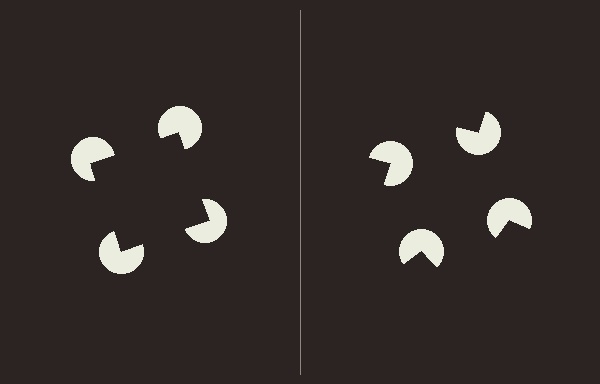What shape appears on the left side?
An illusory square.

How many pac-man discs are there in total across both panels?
8 — 4 on each side.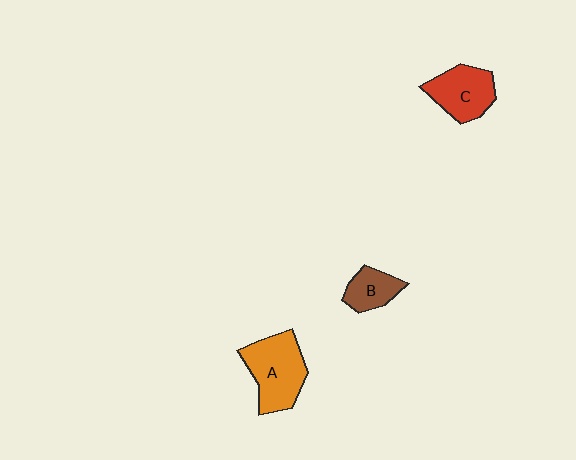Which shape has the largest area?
Shape A (orange).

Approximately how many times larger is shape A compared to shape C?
Approximately 1.3 times.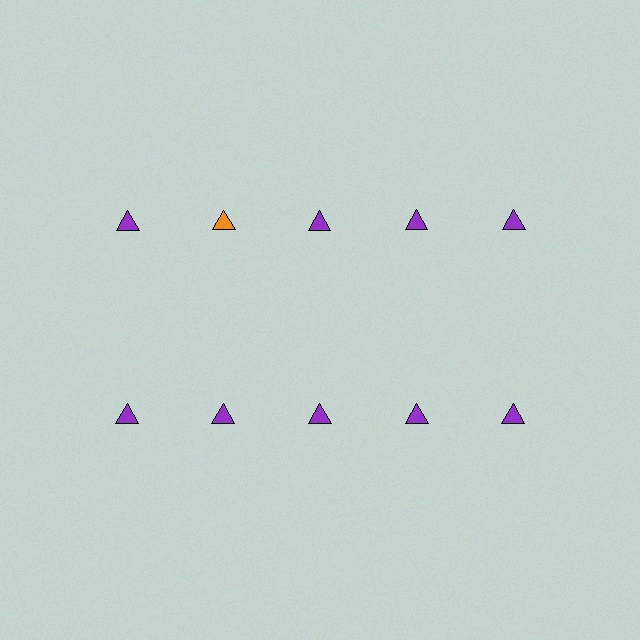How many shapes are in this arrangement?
There are 10 shapes arranged in a grid pattern.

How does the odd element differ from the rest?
It has a different color: orange instead of purple.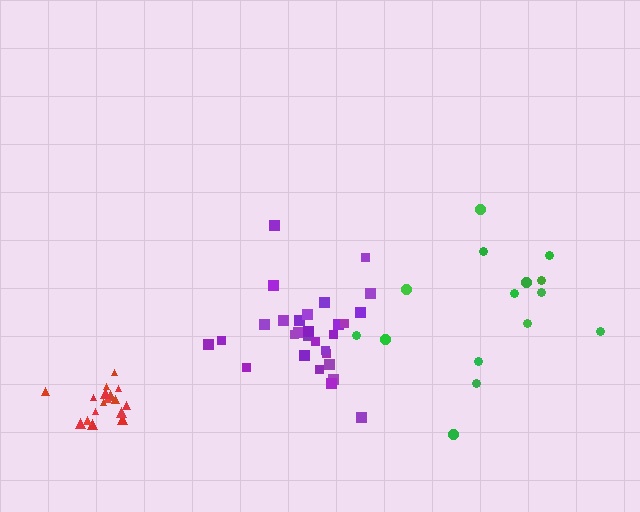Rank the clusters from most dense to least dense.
red, purple, green.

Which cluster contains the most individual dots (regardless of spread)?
Purple (29).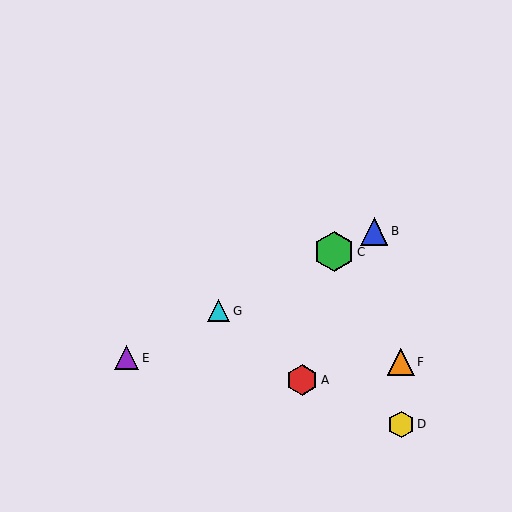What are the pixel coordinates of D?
Object D is at (401, 424).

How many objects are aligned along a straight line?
4 objects (B, C, E, G) are aligned along a straight line.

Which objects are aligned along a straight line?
Objects B, C, E, G are aligned along a straight line.